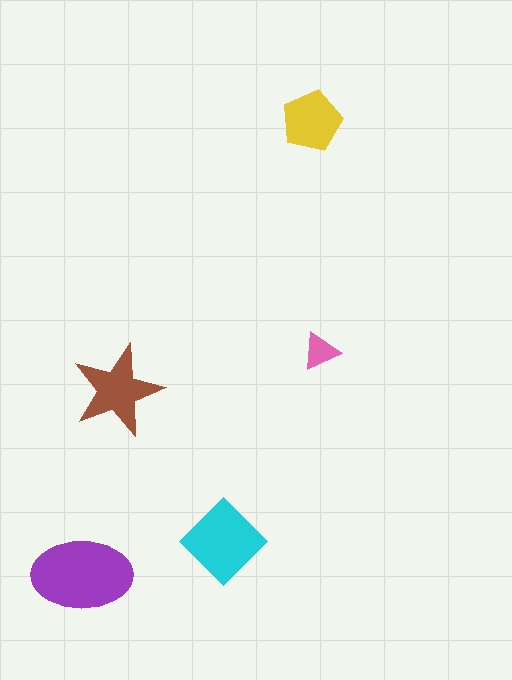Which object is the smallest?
The pink triangle.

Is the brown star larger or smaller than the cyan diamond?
Smaller.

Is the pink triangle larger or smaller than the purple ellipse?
Smaller.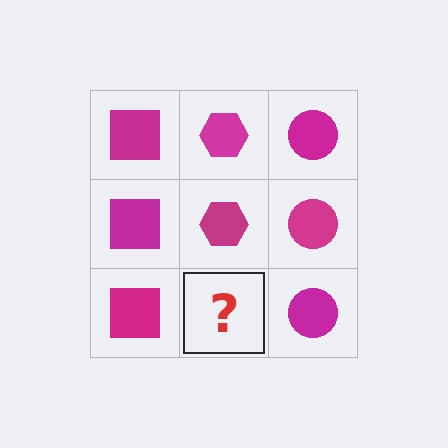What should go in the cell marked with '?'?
The missing cell should contain a magenta hexagon.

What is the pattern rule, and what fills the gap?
The rule is that each column has a consistent shape. The gap should be filled with a magenta hexagon.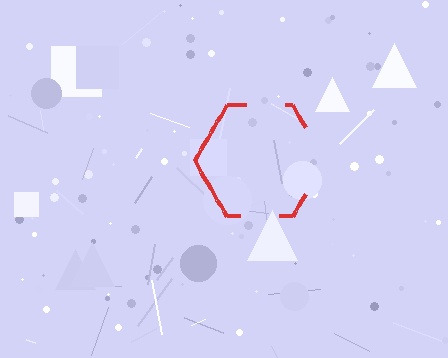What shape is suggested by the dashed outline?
The dashed outline suggests a hexagon.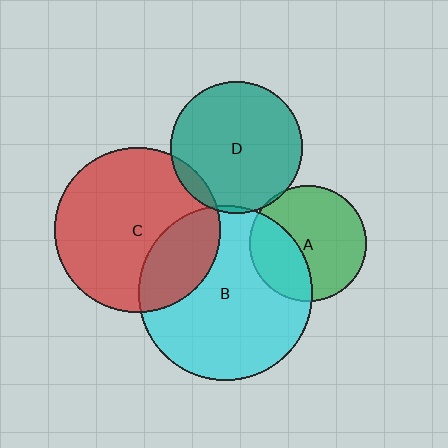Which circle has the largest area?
Circle B (cyan).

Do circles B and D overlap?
Yes.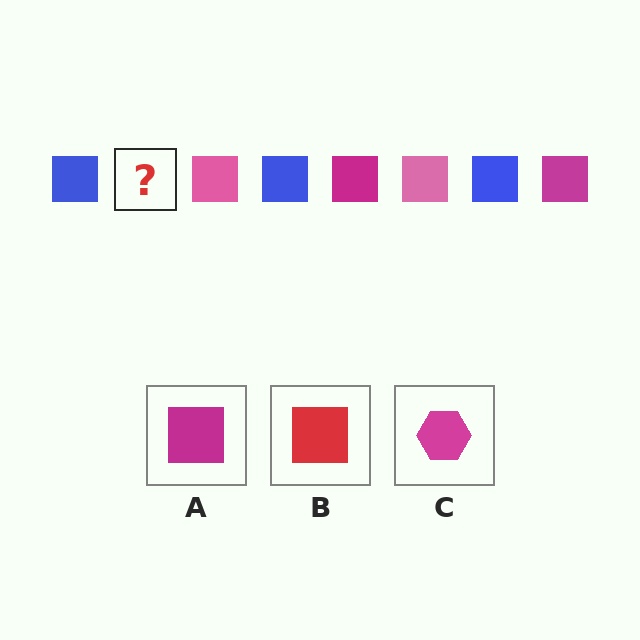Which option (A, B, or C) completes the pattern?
A.